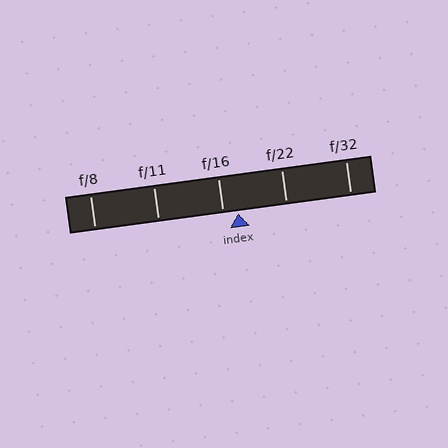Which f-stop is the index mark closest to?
The index mark is closest to f/16.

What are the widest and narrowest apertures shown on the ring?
The widest aperture shown is f/8 and the narrowest is f/32.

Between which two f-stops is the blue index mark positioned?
The index mark is between f/16 and f/22.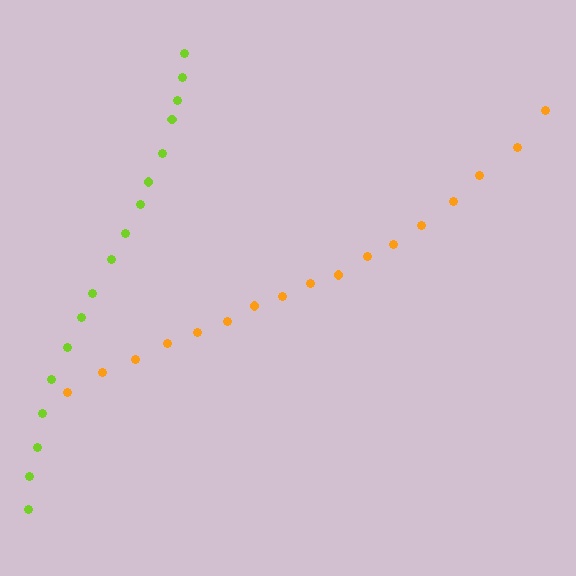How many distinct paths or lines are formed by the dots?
There are 2 distinct paths.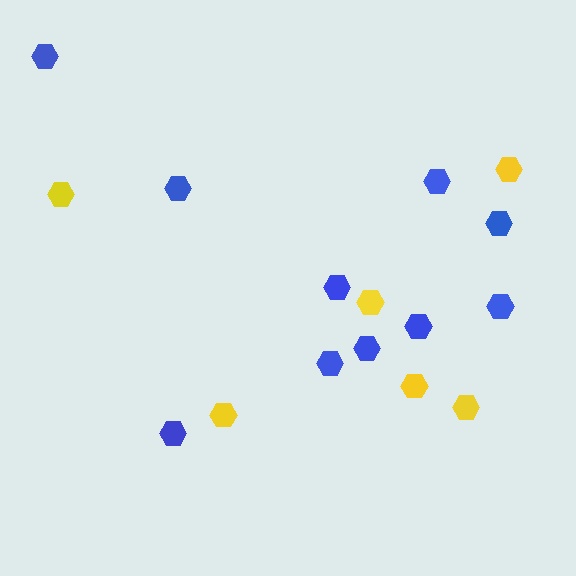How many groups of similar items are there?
There are 2 groups: one group of yellow hexagons (6) and one group of blue hexagons (10).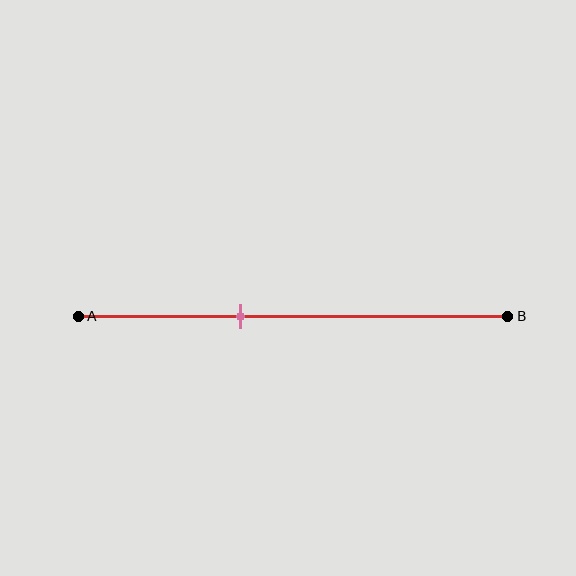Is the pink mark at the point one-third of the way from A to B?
No, the mark is at about 40% from A, not at the 33% one-third point.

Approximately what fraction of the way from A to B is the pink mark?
The pink mark is approximately 40% of the way from A to B.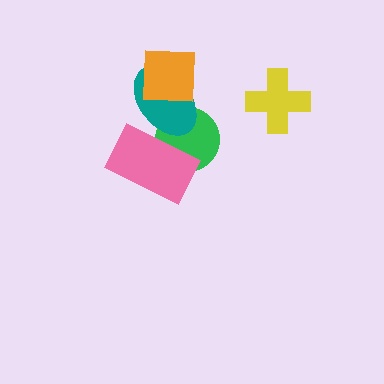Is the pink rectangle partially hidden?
No, no other shape covers it.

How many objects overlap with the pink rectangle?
2 objects overlap with the pink rectangle.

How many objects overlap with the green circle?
2 objects overlap with the green circle.